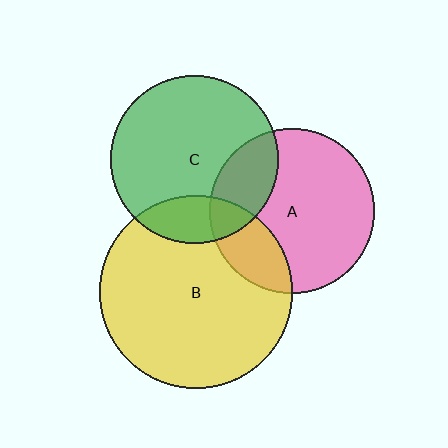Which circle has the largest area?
Circle B (yellow).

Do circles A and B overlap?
Yes.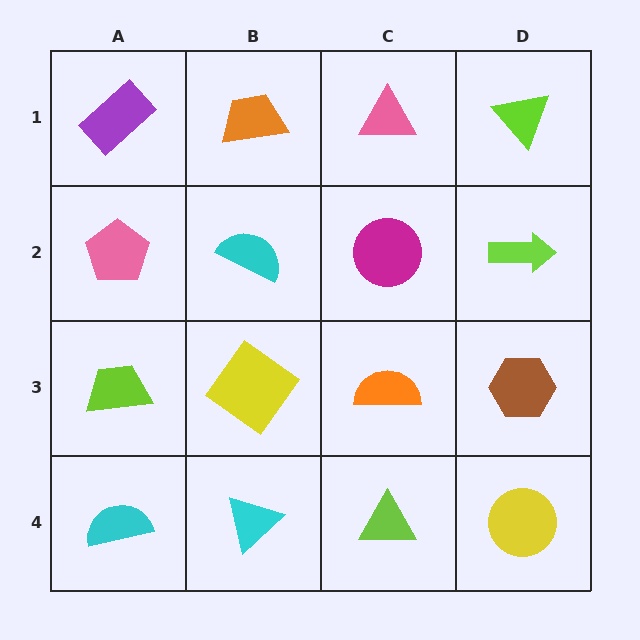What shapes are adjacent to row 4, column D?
A brown hexagon (row 3, column D), a lime triangle (row 4, column C).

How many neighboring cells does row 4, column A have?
2.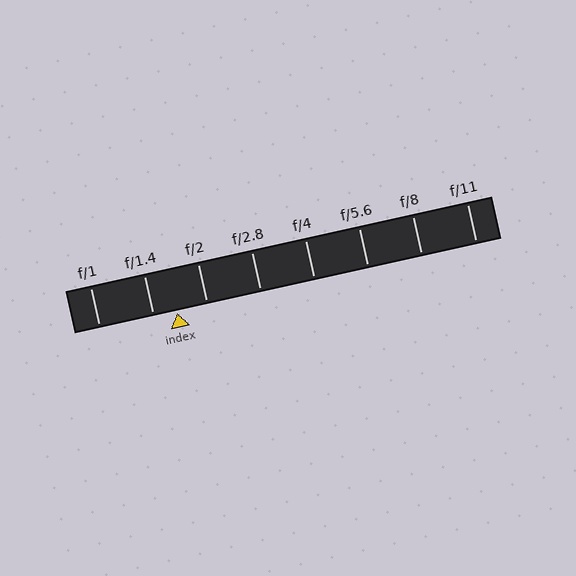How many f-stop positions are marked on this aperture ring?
There are 8 f-stop positions marked.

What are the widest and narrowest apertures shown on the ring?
The widest aperture shown is f/1 and the narrowest is f/11.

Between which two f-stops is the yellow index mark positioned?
The index mark is between f/1.4 and f/2.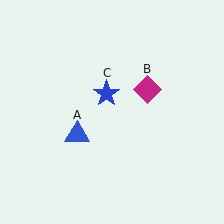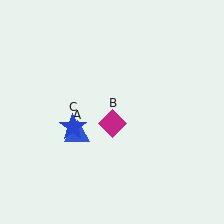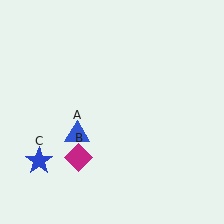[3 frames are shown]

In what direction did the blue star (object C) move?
The blue star (object C) moved down and to the left.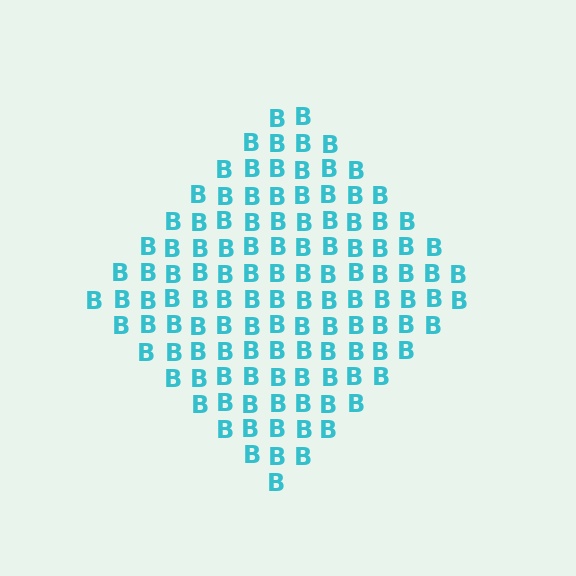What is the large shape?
The large shape is a diamond.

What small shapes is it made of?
It is made of small letter B's.